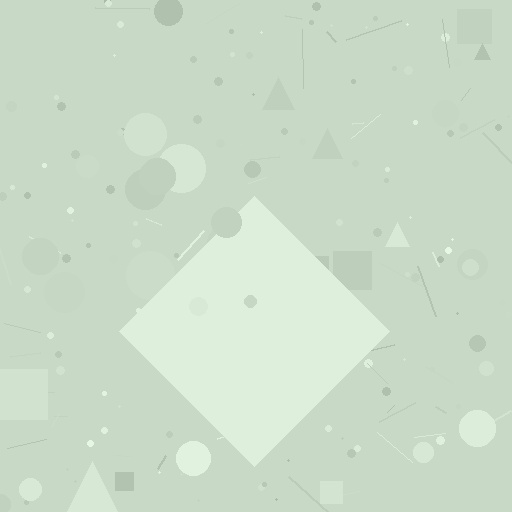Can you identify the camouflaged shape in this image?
The camouflaged shape is a diamond.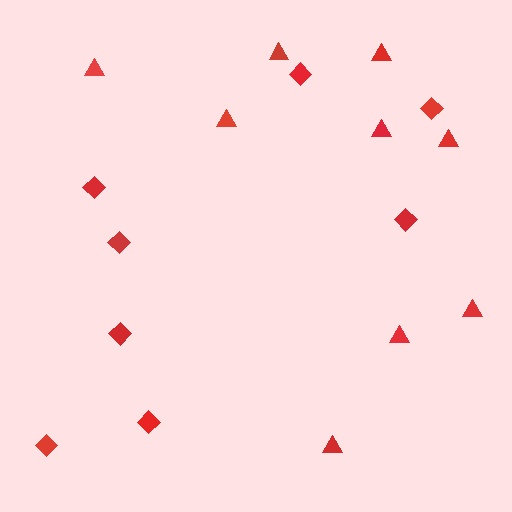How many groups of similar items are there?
There are 2 groups: one group of triangles (9) and one group of diamonds (8).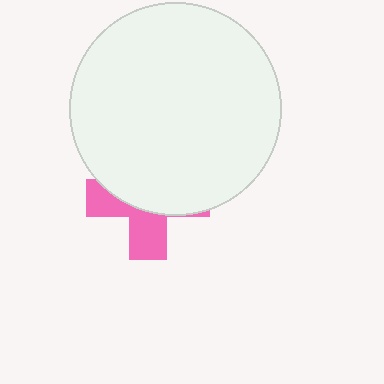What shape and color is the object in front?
The object in front is a white circle.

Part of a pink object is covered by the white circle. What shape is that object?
It is a cross.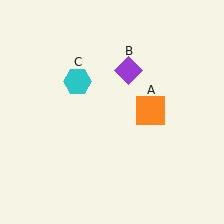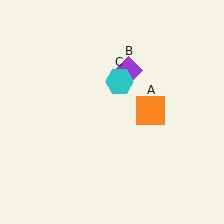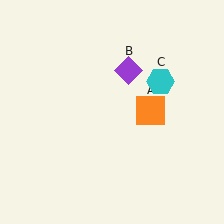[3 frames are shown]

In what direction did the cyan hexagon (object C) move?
The cyan hexagon (object C) moved right.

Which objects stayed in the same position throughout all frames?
Orange square (object A) and purple diamond (object B) remained stationary.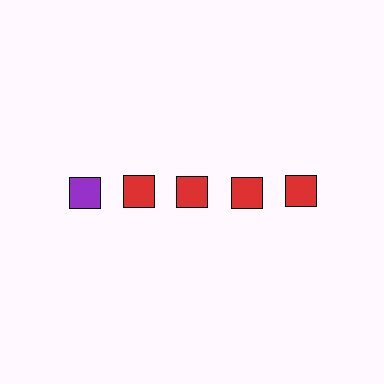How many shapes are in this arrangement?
There are 5 shapes arranged in a grid pattern.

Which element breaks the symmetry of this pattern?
The purple square in the top row, leftmost column breaks the symmetry. All other shapes are red squares.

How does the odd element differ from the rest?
It has a different color: purple instead of red.